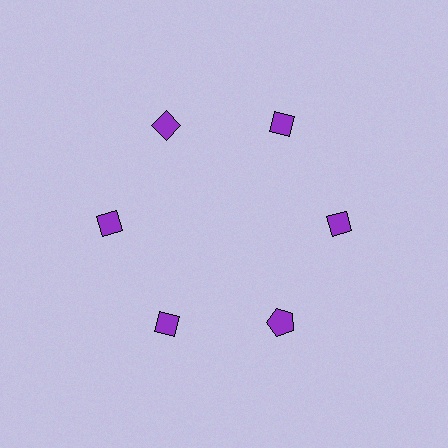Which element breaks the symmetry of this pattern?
The purple pentagon at roughly the 5 o'clock position breaks the symmetry. All other shapes are purple diamonds.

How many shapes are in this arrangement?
There are 6 shapes arranged in a ring pattern.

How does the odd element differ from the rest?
It has a different shape: pentagon instead of diamond.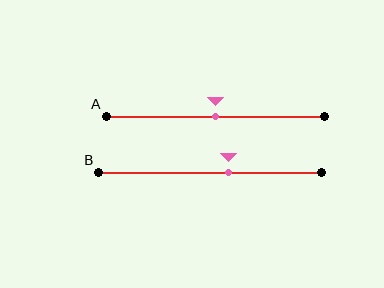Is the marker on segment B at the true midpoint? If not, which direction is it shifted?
No, the marker on segment B is shifted to the right by about 8% of the segment length.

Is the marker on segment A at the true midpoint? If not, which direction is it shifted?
Yes, the marker on segment A is at the true midpoint.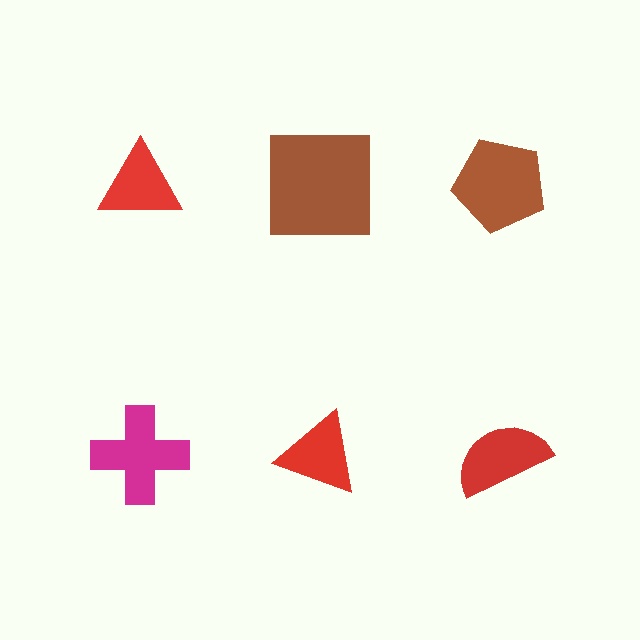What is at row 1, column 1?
A red triangle.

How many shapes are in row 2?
3 shapes.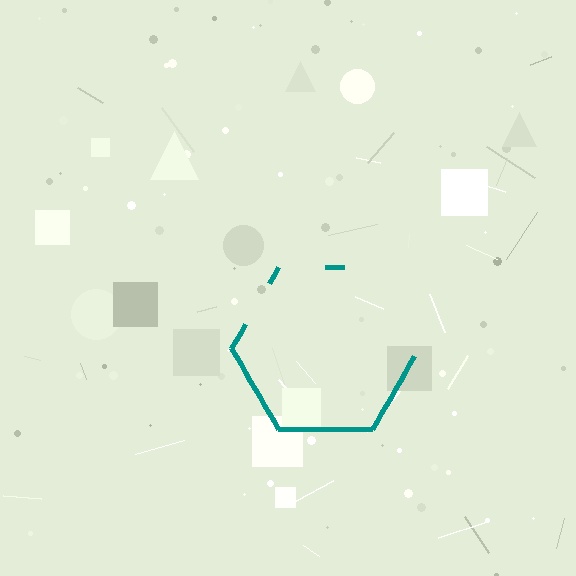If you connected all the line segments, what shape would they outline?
They would outline a hexagon.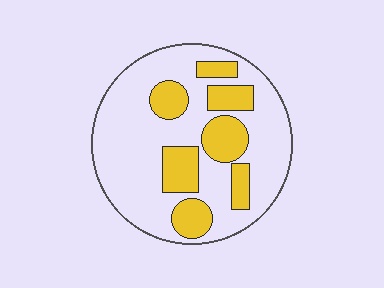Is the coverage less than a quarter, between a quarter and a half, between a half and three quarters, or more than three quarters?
Between a quarter and a half.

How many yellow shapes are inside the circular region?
7.